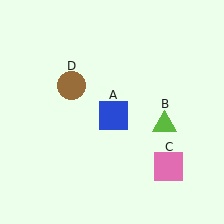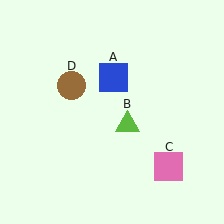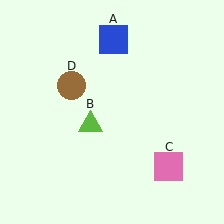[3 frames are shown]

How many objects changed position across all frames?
2 objects changed position: blue square (object A), lime triangle (object B).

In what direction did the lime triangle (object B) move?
The lime triangle (object B) moved left.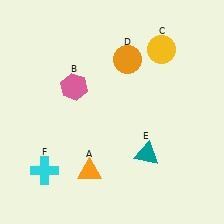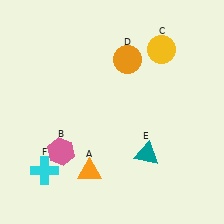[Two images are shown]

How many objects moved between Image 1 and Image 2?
1 object moved between the two images.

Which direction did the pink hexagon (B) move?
The pink hexagon (B) moved down.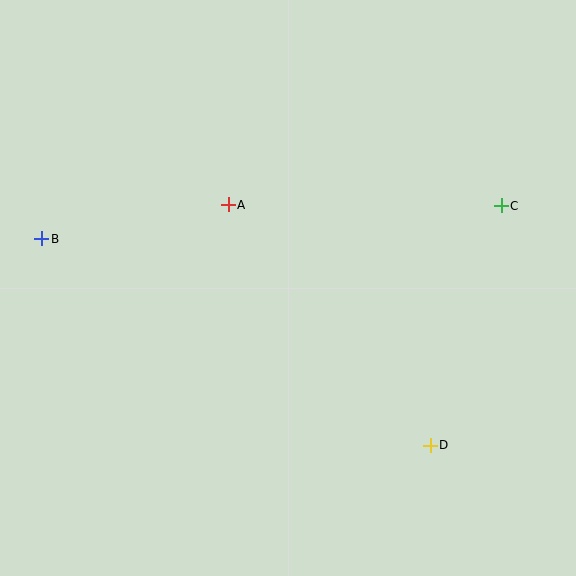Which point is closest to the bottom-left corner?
Point B is closest to the bottom-left corner.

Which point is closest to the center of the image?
Point A at (228, 205) is closest to the center.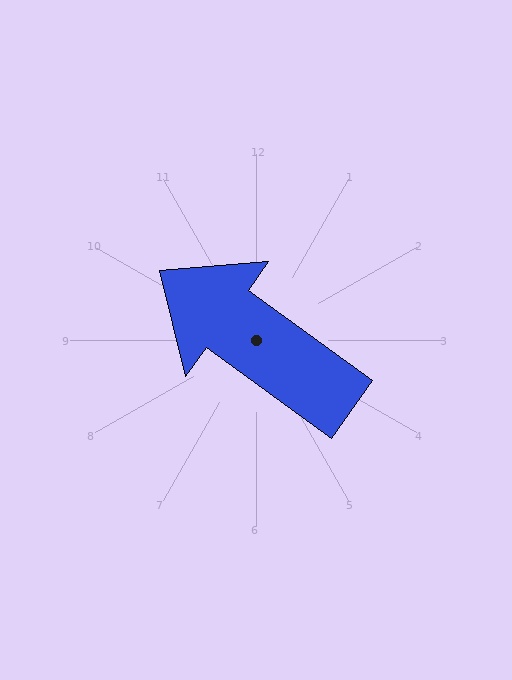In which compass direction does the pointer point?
Northwest.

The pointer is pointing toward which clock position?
Roughly 10 o'clock.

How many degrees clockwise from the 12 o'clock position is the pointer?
Approximately 306 degrees.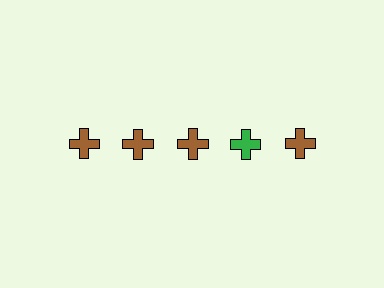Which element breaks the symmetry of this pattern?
The green cross in the top row, second from right column breaks the symmetry. All other shapes are brown crosses.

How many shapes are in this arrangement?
There are 5 shapes arranged in a grid pattern.